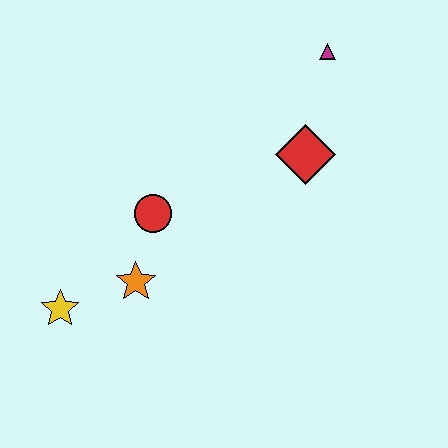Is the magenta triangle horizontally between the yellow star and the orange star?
No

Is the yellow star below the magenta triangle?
Yes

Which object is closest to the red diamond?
The magenta triangle is closest to the red diamond.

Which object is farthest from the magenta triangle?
The yellow star is farthest from the magenta triangle.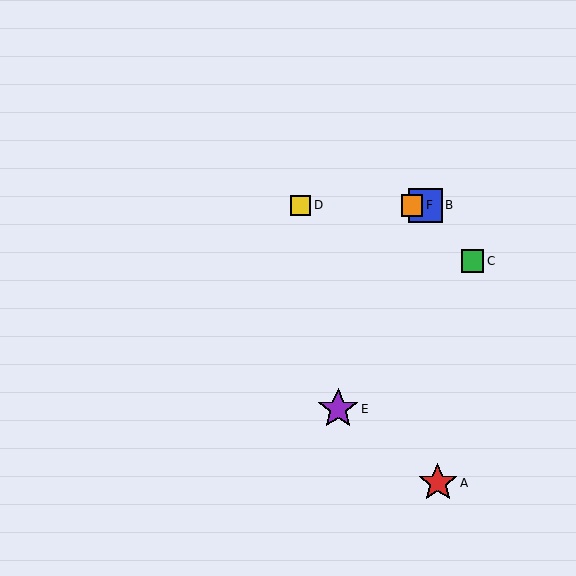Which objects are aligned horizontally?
Objects B, D, F are aligned horizontally.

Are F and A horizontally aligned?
No, F is at y≈205 and A is at y≈483.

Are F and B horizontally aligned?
Yes, both are at y≈205.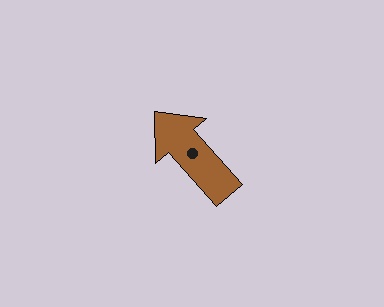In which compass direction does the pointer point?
Northwest.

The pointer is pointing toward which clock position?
Roughly 11 o'clock.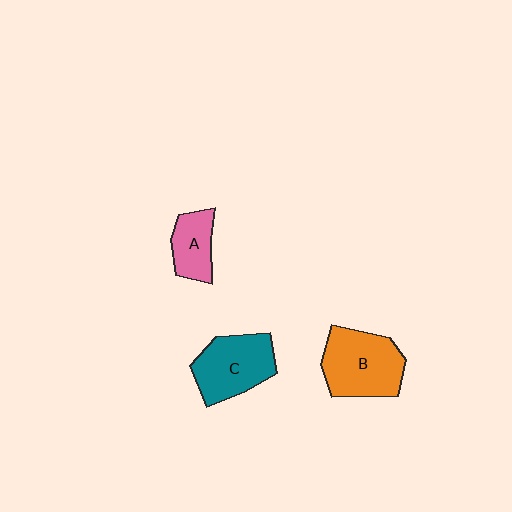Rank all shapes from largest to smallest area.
From largest to smallest: B (orange), C (teal), A (pink).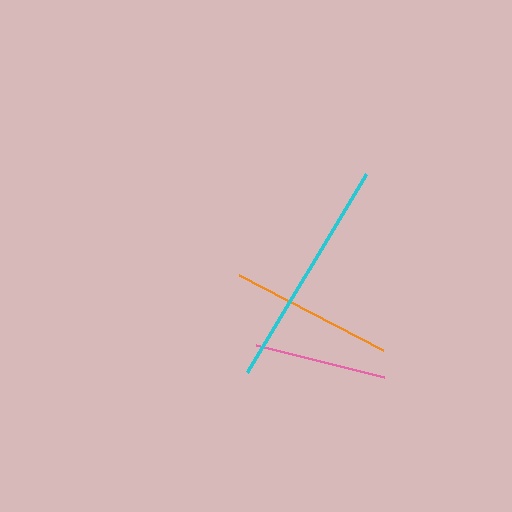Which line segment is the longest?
The cyan line is the longest at approximately 230 pixels.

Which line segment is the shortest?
The pink line is the shortest at approximately 131 pixels.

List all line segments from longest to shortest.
From longest to shortest: cyan, orange, pink.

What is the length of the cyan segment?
The cyan segment is approximately 230 pixels long.